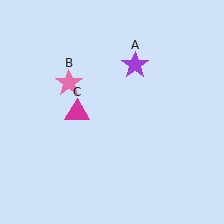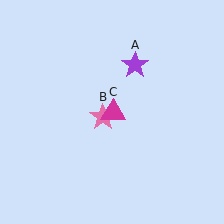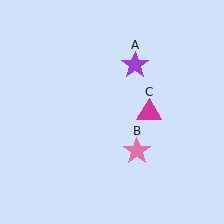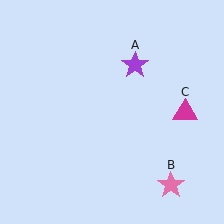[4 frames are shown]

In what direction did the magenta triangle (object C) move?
The magenta triangle (object C) moved right.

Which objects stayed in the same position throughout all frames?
Purple star (object A) remained stationary.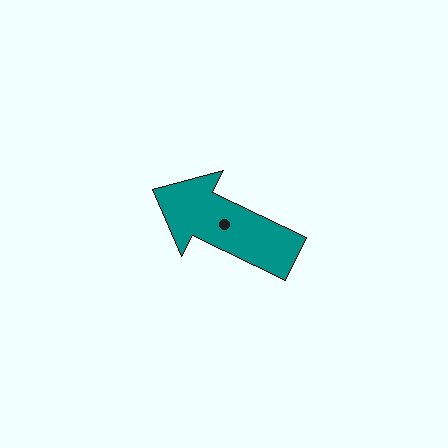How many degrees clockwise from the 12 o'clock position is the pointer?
Approximately 296 degrees.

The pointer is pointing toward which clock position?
Roughly 10 o'clock.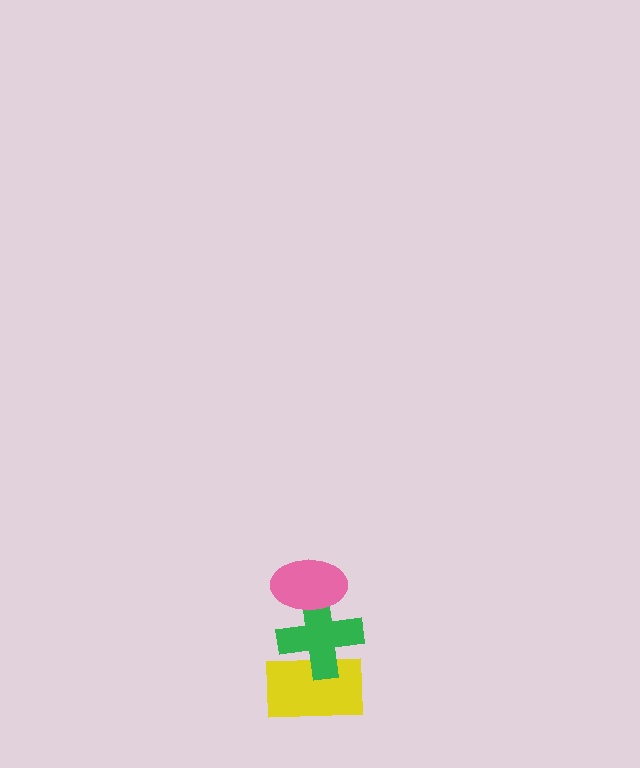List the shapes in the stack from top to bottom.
From top to bottom: the pink ellipse, the green cross, the yellow rectangle.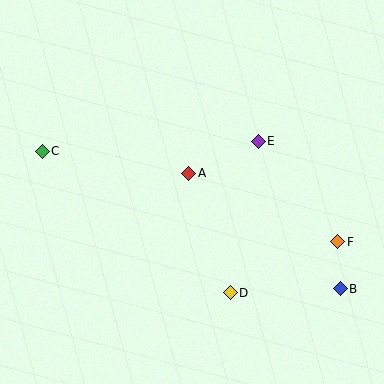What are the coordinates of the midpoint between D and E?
The midpoint between D and E is at (244, 217).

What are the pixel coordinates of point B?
Point B is at (340, 289).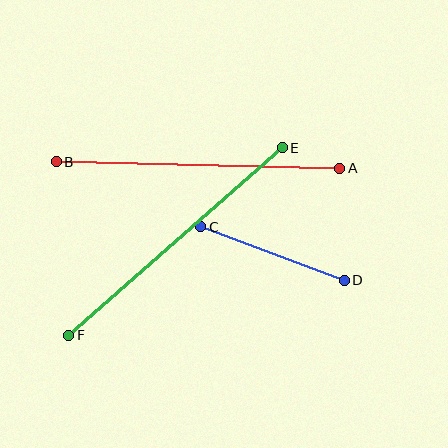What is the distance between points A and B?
The distance is approximately 284 pixels.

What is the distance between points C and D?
The distance is approximately 153 pixels.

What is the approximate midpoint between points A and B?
The midpoint is at approximately (198, 165) pixels.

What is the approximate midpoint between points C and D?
The midpoint is at approximately (273, 253) pixels.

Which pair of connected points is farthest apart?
Points E and F are farthest apart.